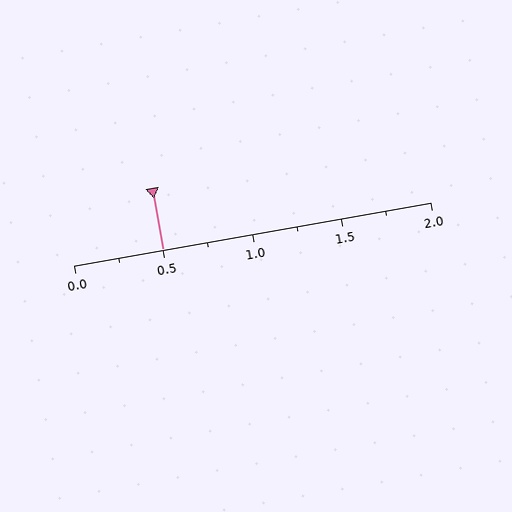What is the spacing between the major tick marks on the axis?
The major ticks are spaced 0.5 apart.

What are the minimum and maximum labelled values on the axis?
The axis runs from 0.0 to 2.0.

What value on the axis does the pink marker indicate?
The marker indicates approximately 0.5.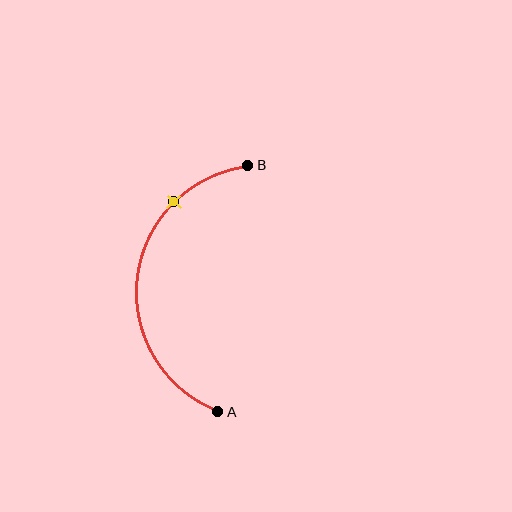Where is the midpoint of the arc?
The arc midpoint is the point on the curve farthest from the straight line joining A and B. It sits to the left of that line.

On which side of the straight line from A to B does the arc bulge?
The arc bulges to the left of the straight line connecting A and B.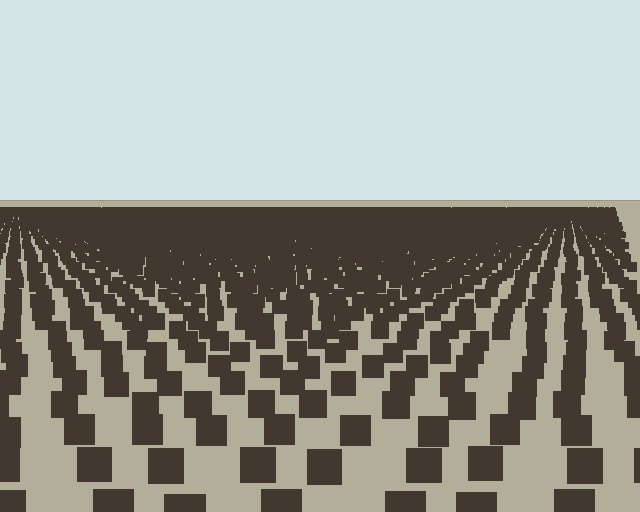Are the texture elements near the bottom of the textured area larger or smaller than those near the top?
Larger. Near the bottom, elements are closer to the viewer and appear at a bigger on-screen size.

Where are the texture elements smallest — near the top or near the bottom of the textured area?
Near the top.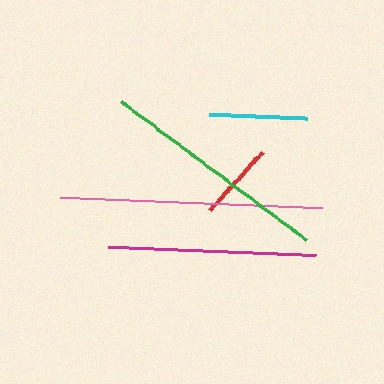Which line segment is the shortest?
The red line is the shortest at approximately 79 pixels.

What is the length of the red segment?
The red segment is approximately 79 pixels long.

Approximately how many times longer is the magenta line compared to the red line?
The magenta line is approximately 2.7 times the length of the red line.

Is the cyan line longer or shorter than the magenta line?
The magenta line is longer than the cyan line.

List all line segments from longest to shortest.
From longest to shortest: pink, green, magenta, cyan, red.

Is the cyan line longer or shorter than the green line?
The green line is longer than the cyan line.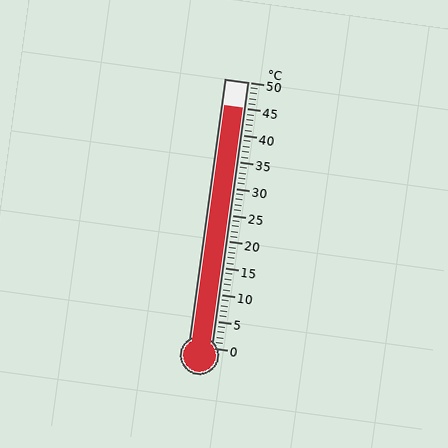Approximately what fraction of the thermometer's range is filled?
The thermometer is filled to approximately 90% of its range.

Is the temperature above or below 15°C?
The temperature is above 15°C.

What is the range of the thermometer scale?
The thermometer scale ranges from 0°C to 50°C.